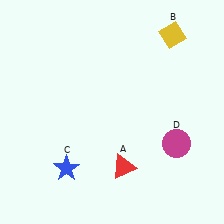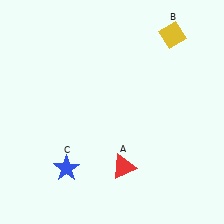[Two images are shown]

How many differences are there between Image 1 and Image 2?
There is 1 difference between the two images.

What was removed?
The magenta circle (D) was removed in Image 2.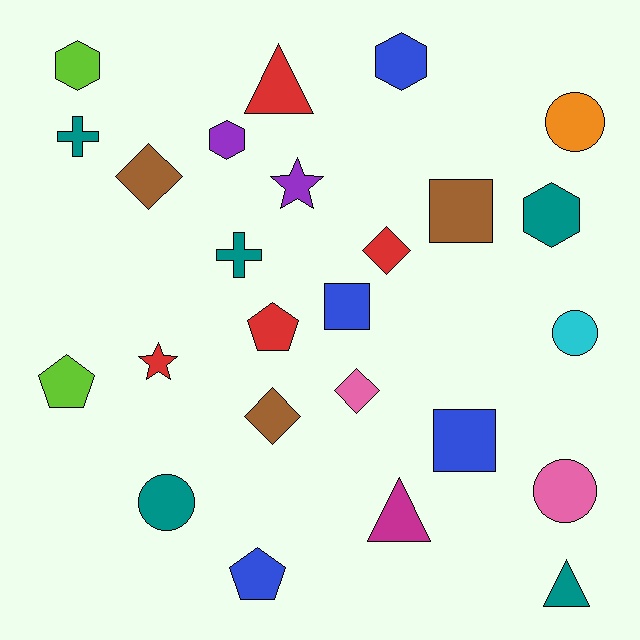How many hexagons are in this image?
There are 4 hexagons.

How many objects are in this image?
There are 25 objects.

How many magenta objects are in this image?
There is 1 magenta object.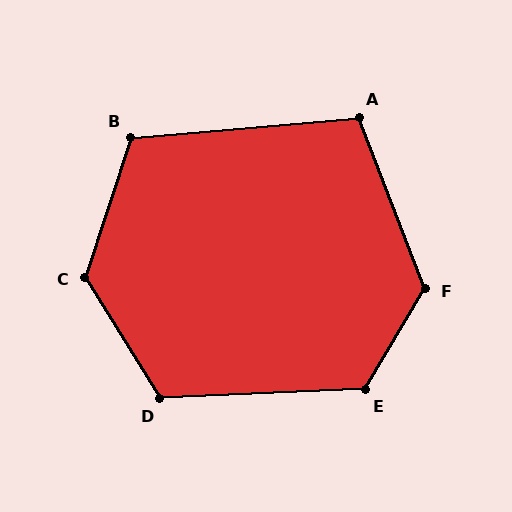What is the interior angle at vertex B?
Approximately 113 degrees (obtuse).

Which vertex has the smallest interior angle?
A, at approximately 106 degrees.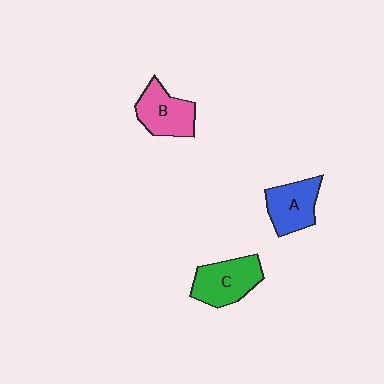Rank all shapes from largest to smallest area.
From largest to smallest: C (green), B (pink), A (blue).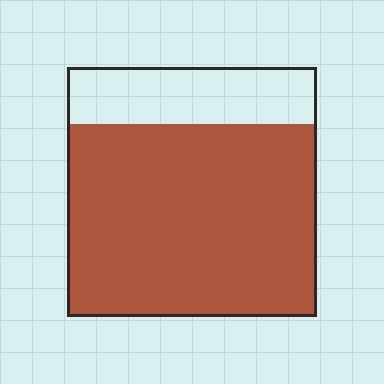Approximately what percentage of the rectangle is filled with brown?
Approximately 75%.